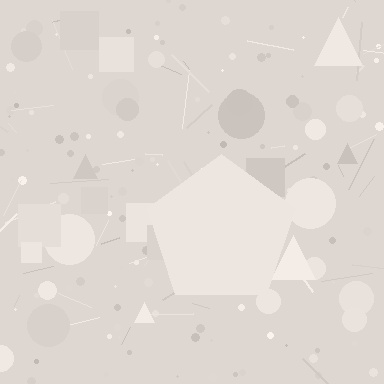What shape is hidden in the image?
A pentagon is hidden in the image.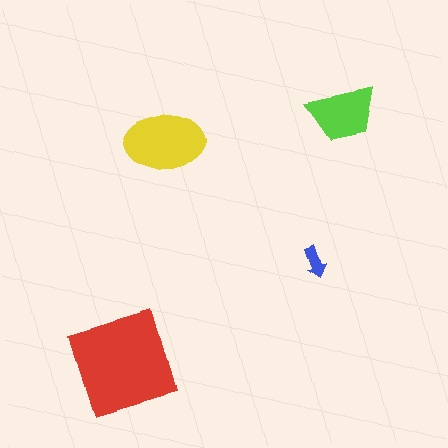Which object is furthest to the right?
The lime trapezoid is rightmost.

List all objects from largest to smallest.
The red diamond, the yellow ellipse, the lime trapezoid, the blue arrow.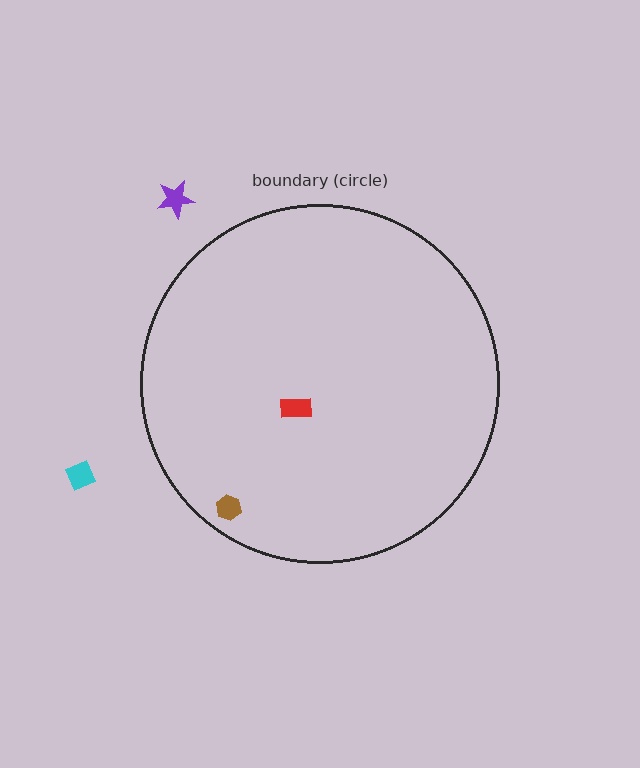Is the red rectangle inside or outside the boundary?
Inside.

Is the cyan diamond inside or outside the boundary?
Outside.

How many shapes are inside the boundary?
2 inside, 2 outside.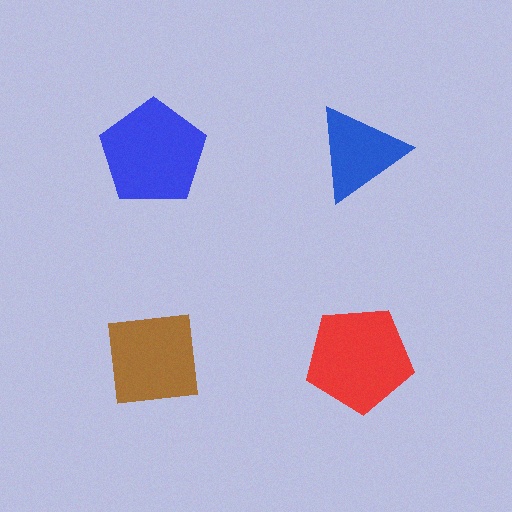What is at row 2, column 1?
A brown square.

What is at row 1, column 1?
A blue pentagon.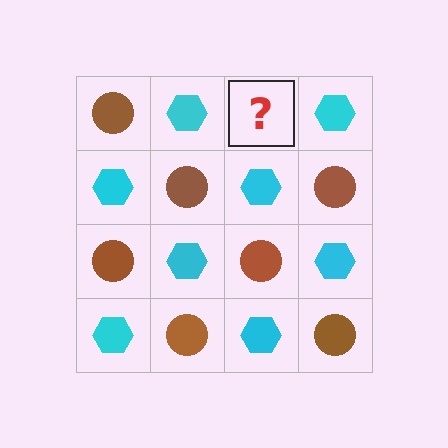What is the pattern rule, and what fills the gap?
The rule is that it alternates brown circle and cyan hexagon in a checkerboard pattern. The gap should be filled with a brown circle.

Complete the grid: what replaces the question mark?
The question mark should be replaced with a brown circle.